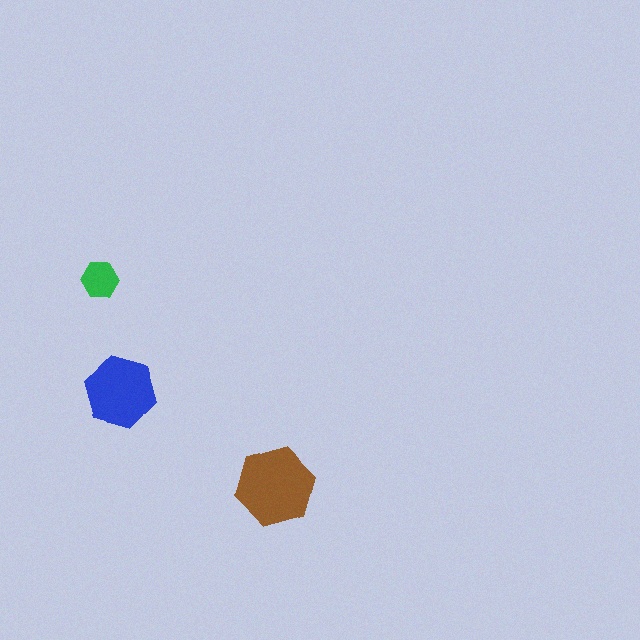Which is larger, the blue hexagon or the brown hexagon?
The brown one.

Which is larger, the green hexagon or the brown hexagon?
The brown one.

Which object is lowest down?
The brown hexagon is bottommost.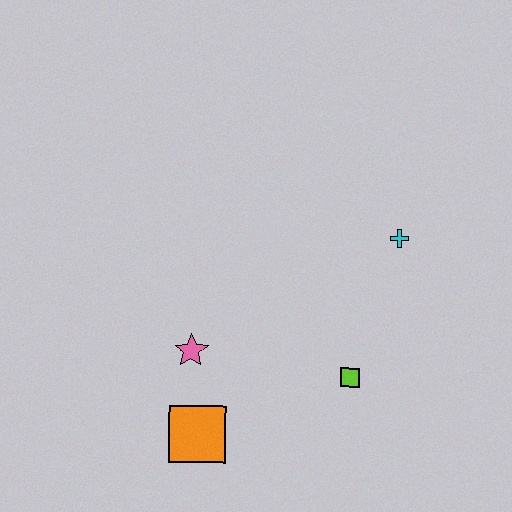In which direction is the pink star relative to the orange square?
The pink star is above the orange square.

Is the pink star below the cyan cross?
Yes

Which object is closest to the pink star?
The orange square is closest to the pink star.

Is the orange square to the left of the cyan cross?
Yes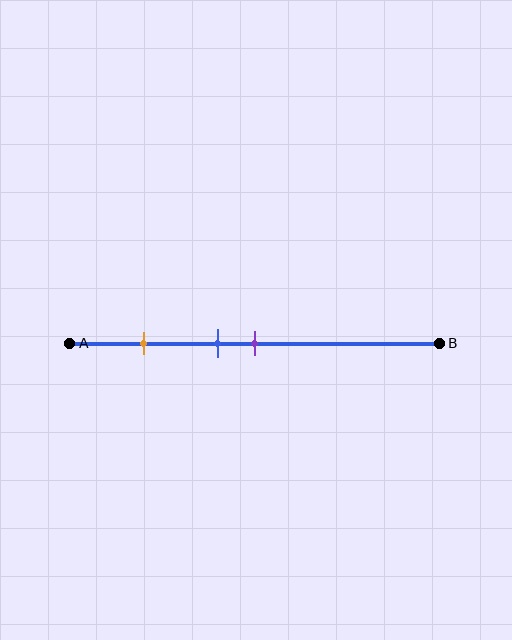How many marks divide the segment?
There are 3 marks dividing the segment.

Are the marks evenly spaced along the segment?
No, the marks are not evenly spaced.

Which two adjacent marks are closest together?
The blue and purple marks are the closest adjacent pair.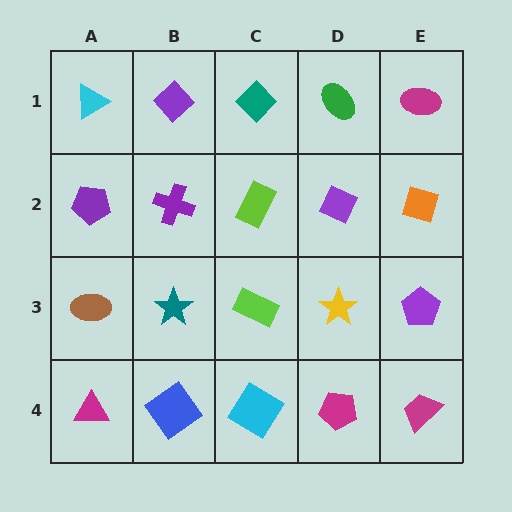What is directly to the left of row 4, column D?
A cyan diamond.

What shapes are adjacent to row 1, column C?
A lime rectangle (row 2, column C), a purple diamond (row 1, column B), a green ellipse (row 1, column D).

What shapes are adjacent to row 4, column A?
A brown ellipse (row 3, column A), a blue diamond (row 4, column B).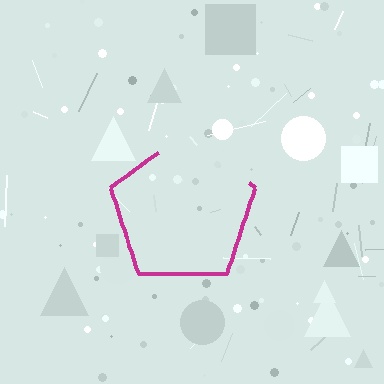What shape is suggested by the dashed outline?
The dashed outline suggests a pentagon.